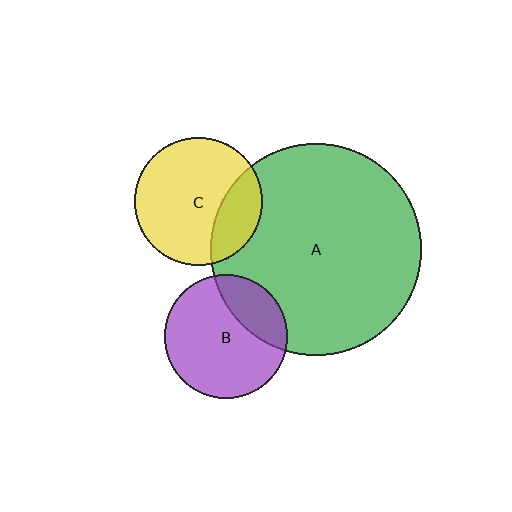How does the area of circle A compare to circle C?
Approximately 2.8 times.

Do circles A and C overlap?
Yes.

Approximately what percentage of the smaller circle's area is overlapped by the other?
Approximately 25%.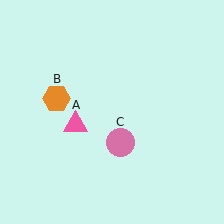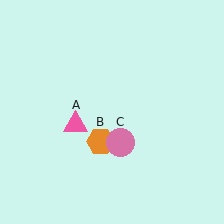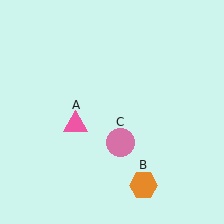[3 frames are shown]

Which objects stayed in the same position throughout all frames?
Pink triangle (object A) and pink circle (object C) remained stationary.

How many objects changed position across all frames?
1 object changed position: orange hexagon (object B).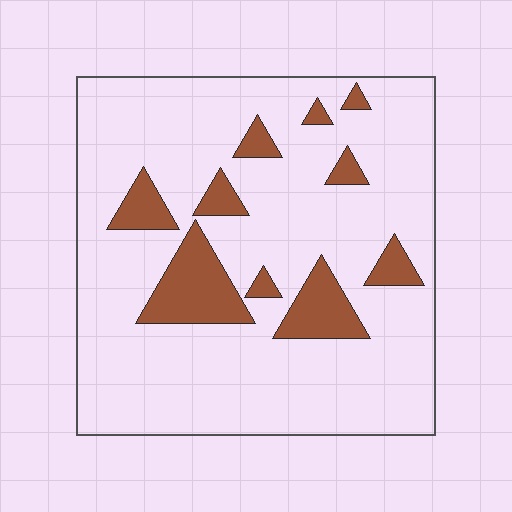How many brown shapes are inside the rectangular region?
10.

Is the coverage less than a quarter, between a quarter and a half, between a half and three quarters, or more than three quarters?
Less than a quarter.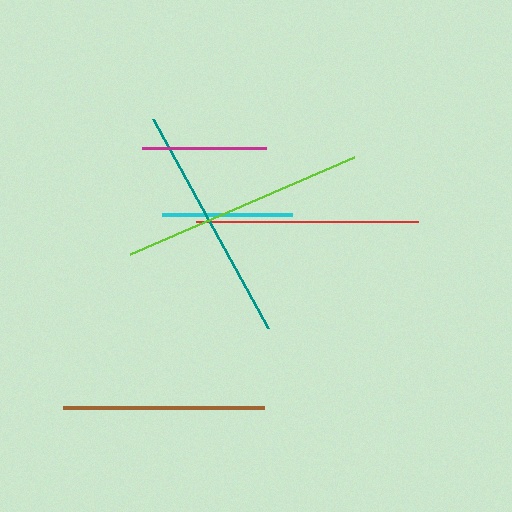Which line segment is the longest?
The lime line is the longest at approximately 244 pixels.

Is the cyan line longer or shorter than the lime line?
The lime line is longer than the cyan line.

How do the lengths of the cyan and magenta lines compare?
The cyan and magenta lines are approximately the same length.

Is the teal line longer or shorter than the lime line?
The lime line is longer than the teal line.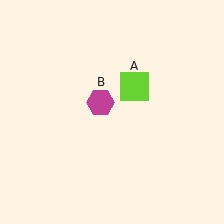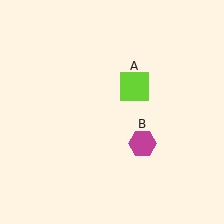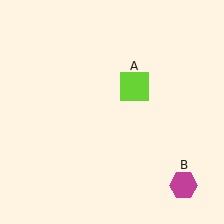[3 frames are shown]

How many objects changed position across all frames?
1 object changed position: magenta hexagon (object B).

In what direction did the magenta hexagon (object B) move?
The magenta hexagon (object B) moved down and to the right.